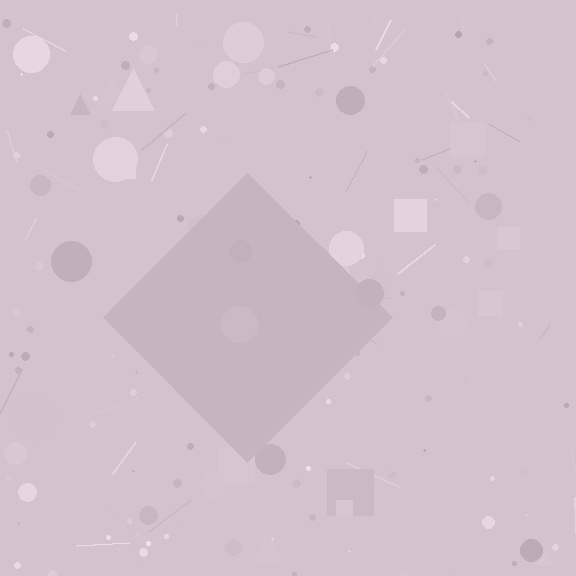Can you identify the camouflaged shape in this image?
The camouflaged shape is a diamond.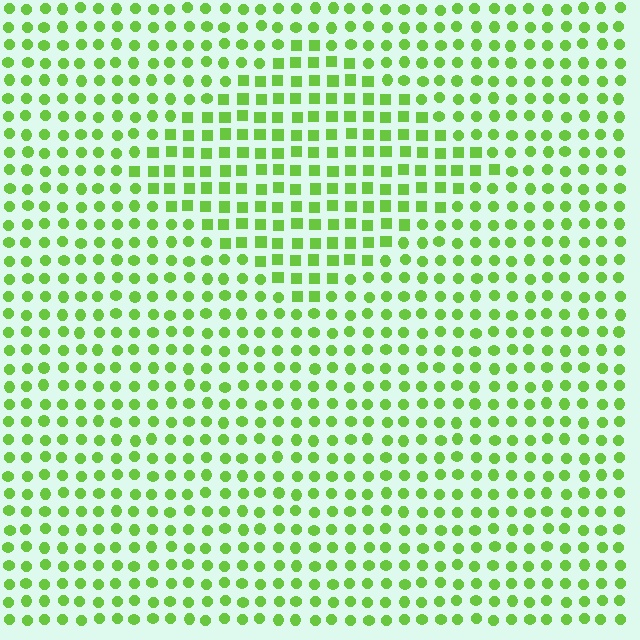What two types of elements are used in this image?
The image uses squares inside the diamond region and circles outside it.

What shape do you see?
I see a diamond.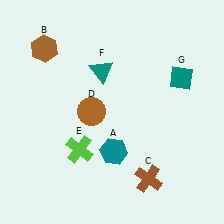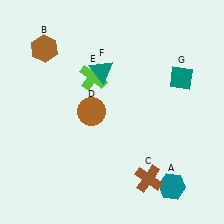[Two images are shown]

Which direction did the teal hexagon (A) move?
The teal hexagon (A) moved right.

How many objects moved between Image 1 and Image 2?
2 objects moved between the two images.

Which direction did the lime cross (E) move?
The lime cross (E) moved up.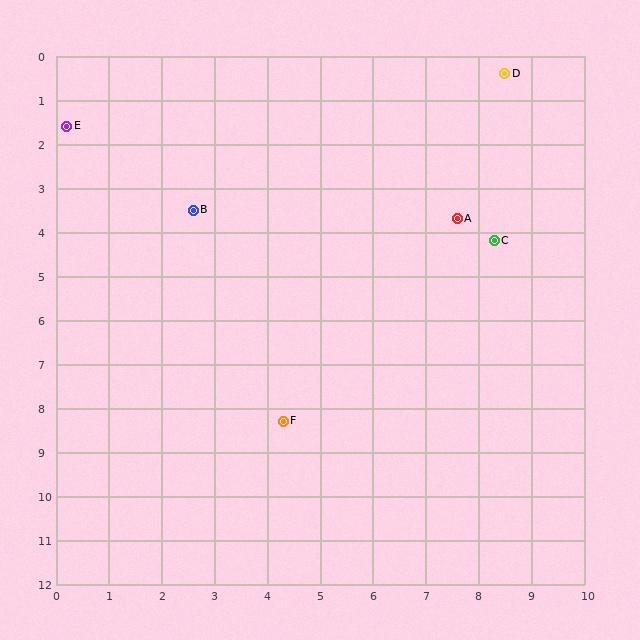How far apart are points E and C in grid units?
Points E and C are about 8.5 grid units apart.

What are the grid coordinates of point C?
Point C is at approximately (8.3, 4.2).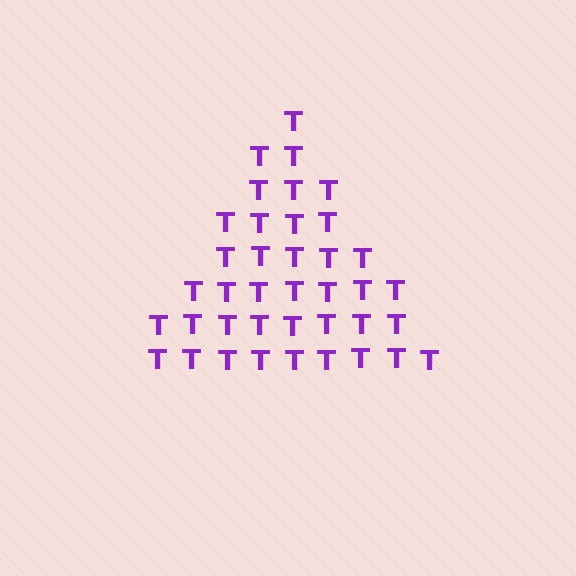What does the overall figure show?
The overall figure shows a triangle.